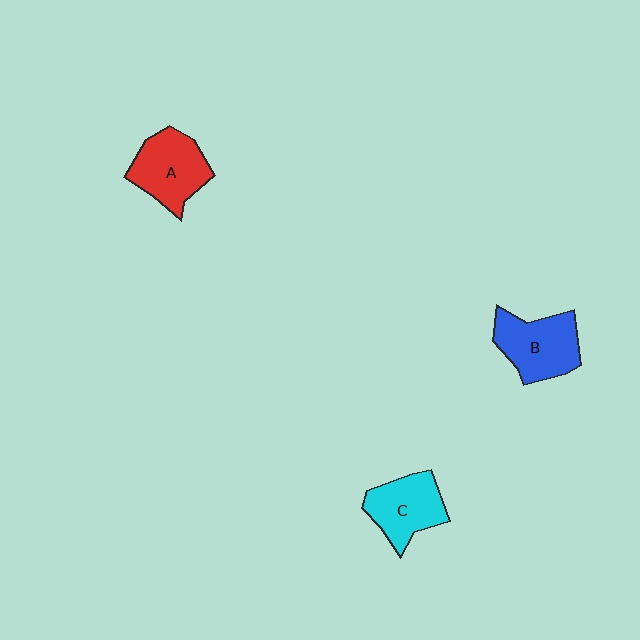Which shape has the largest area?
Shape B (blue).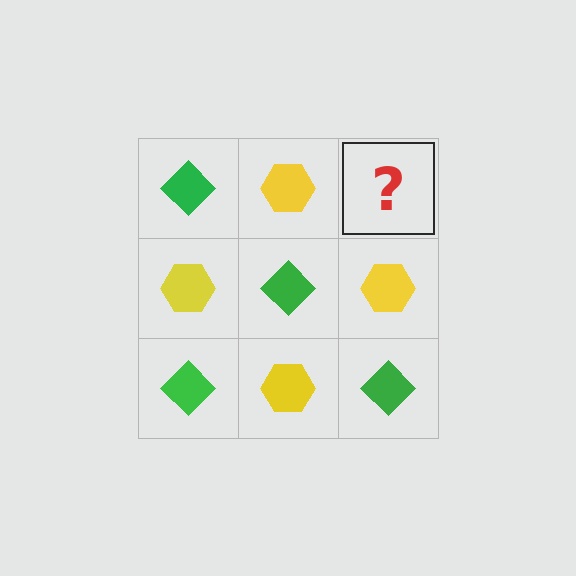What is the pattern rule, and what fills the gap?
The rule is that it alternates green diamond and yellow hexagon in a checkerboard pattern. The gap should be filled with a green diamond.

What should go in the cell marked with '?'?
The missing cell should contain a green diamond.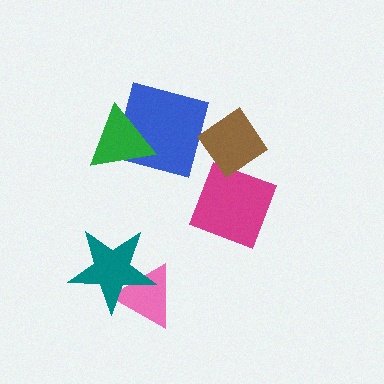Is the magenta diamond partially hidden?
Yes, it is partially covered by another shape.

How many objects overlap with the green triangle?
1 object overlaps with the green triangle.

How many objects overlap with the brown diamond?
1 object overlaps with the brown diamond.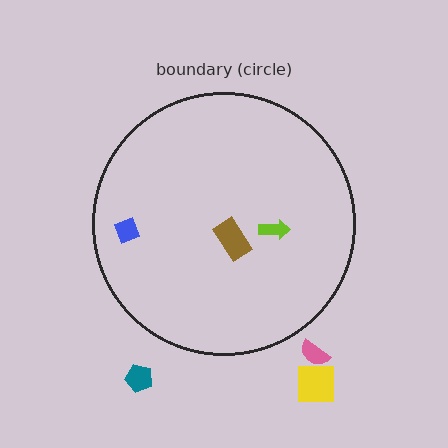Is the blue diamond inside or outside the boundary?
Inside.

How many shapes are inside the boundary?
3 inside, 3 outside.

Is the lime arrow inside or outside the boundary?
Inside.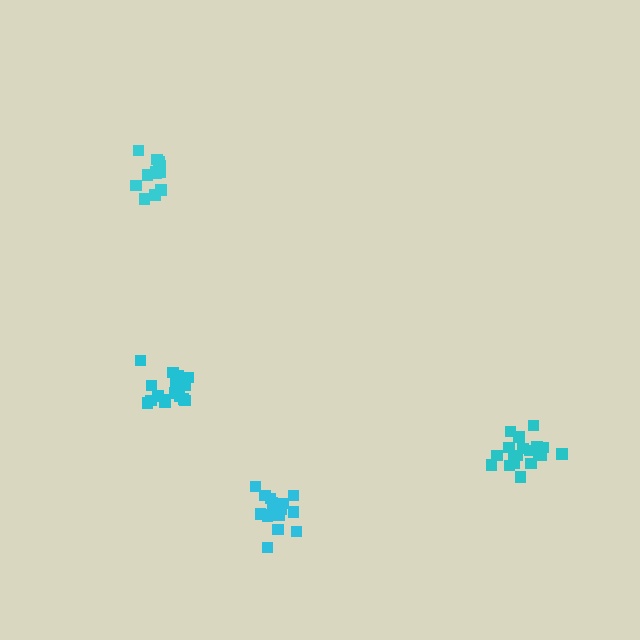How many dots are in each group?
Group 1: 19 dots, Group 2: 17 dots, Group 3: 14 dots, Group 4: 18 dots (68 total).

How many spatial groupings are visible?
There are 4 spatial groupings.